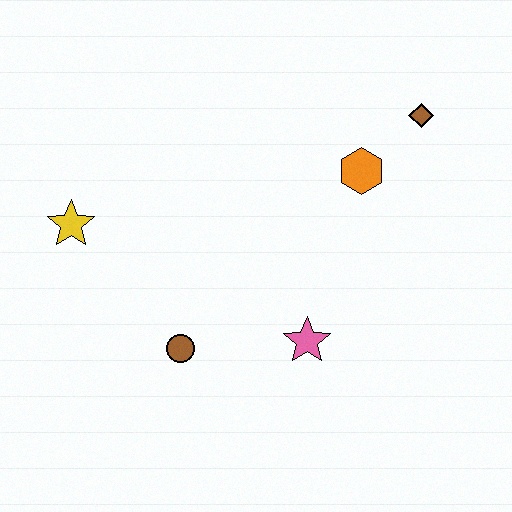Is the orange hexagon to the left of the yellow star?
No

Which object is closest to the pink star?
The brown circle is closest to the pink star.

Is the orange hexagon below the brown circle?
No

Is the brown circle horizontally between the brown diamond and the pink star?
No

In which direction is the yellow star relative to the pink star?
The yellow star is to the left of the pink star.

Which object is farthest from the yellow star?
The brown diamond is farthest from the yellow star.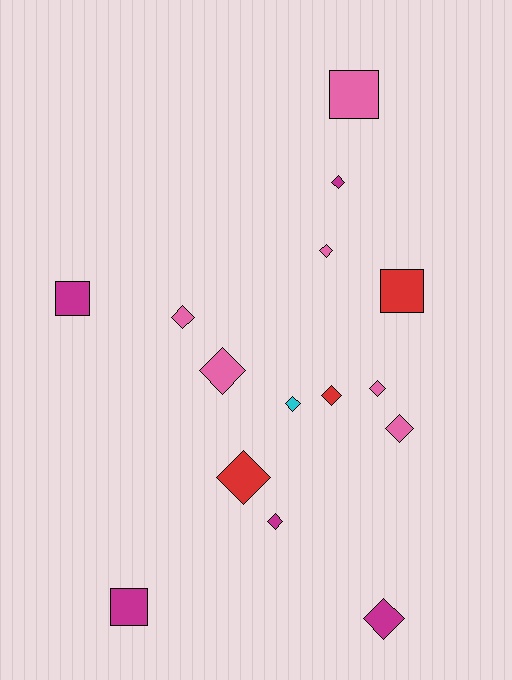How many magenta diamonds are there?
There are 3 magenta diamonds.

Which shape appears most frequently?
Diamond, with 11 objects.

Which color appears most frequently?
Pink, with 6 objects.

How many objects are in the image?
There are 15 objects.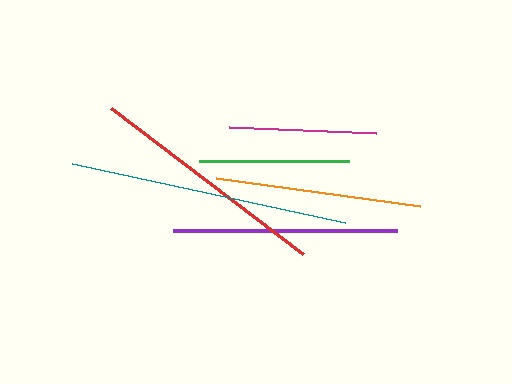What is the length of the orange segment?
The orange segment is approximately 206 pixels long.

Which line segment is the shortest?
The magenta line is the shortest at approximately 147 pixels.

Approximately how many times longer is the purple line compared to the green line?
The purple line is approximately 1.5 times the length of the green line.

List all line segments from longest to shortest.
From longest to shortest: teal, red, purple, orange, green, magenta.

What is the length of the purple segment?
The purple segment is approximately 225 pixels long.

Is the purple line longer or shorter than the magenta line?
The purple line is longer than the magenta line.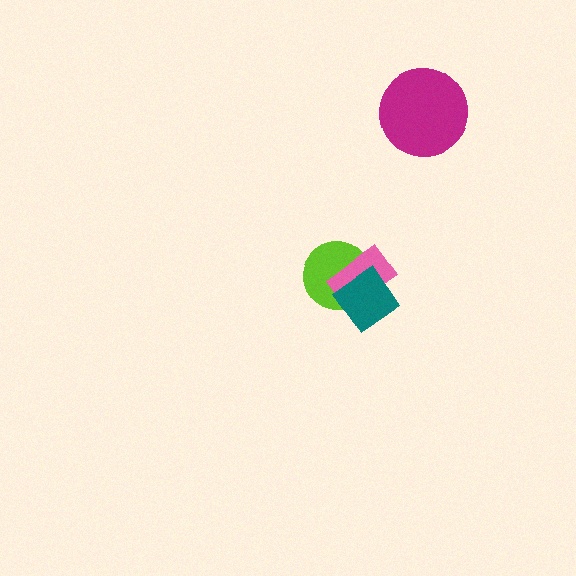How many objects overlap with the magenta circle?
0 objects overlap with the magenta circle.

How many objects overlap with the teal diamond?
2 objects overlap with the teal diamond.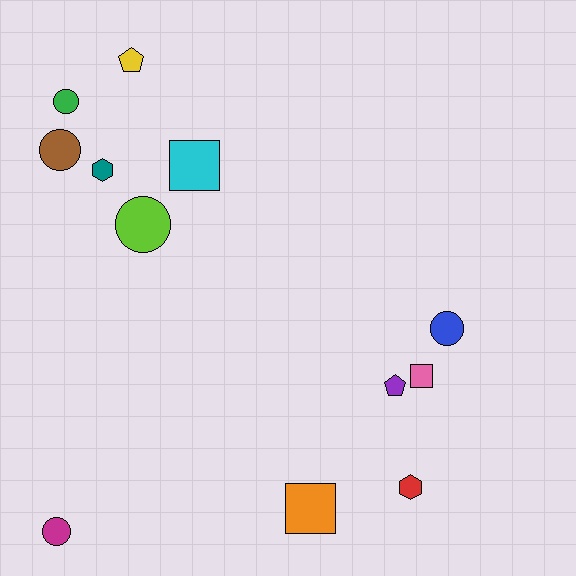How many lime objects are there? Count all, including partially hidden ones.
There is 1 lime object.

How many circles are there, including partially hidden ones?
There are 5 circles.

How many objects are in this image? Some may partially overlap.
There are 12 objects.